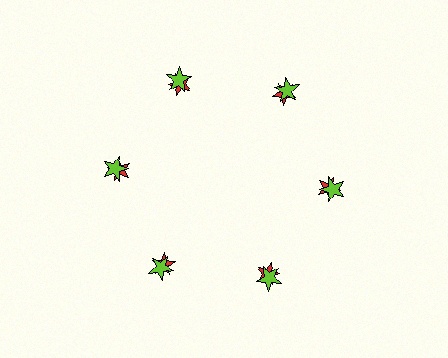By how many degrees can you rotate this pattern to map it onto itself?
The pattern maps onto itself every 60 degrees of rotation.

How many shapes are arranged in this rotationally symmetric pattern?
There are 12 shapes, arranged in 6 groups of 2.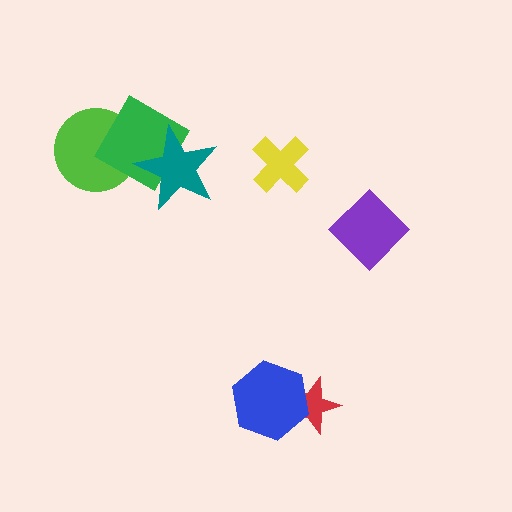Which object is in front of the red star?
The blue hexagon is in front of the red star.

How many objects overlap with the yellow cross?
0 objects overlap with the yellow cross.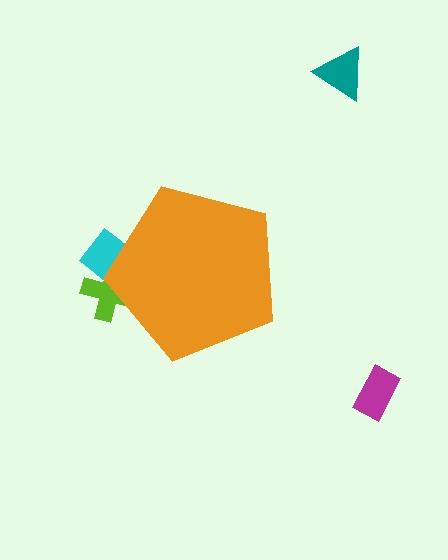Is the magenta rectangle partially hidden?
No, the magenta rectangle is fully visible.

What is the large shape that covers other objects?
An orange pentagon.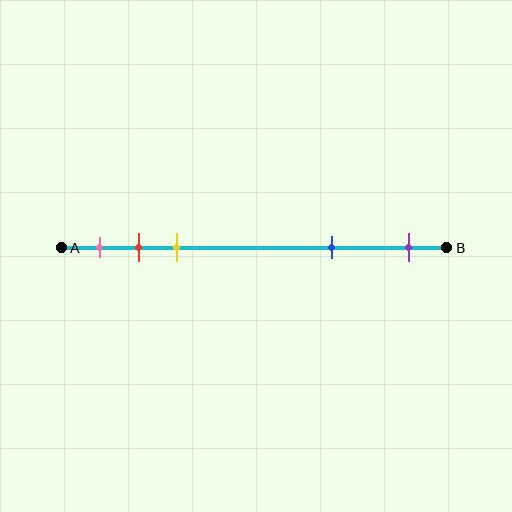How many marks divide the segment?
There are 5 marks dividing the segment.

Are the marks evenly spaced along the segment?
No, the marks are not evenly spaced.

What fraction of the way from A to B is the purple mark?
The purple mark is approximately 90% (0.9) of the way from A to B.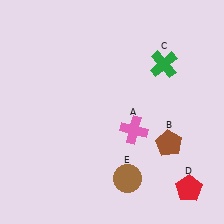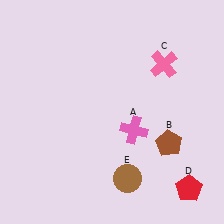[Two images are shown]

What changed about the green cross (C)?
In Image 1, C is green. In Image 2, it changed to pink.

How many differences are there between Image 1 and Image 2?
There is 1 difference between the two images.